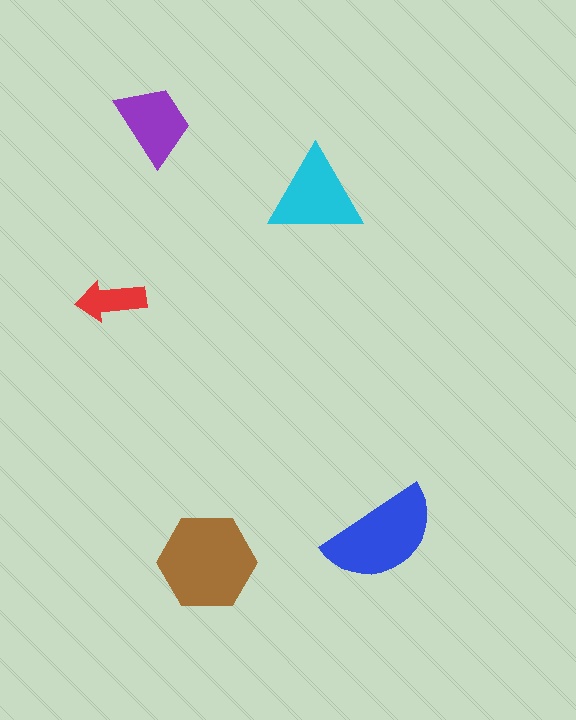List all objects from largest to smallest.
The brown hexagon, the blue semicircle, the cyan triangle, the purple trapezoid, the red arrow.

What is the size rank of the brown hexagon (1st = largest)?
1st.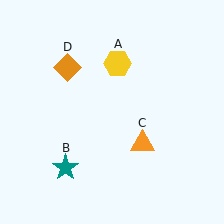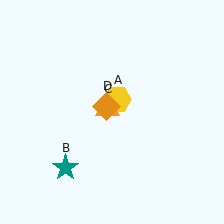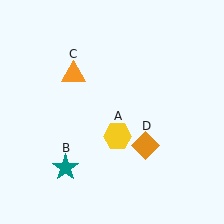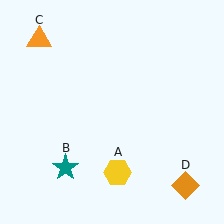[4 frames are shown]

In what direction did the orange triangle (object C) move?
The orange triangle (object C) moved up and to the left.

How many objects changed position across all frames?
3 objects changed position: yellow hexagon (object A), orange triangle (object C), orange diamond (object D).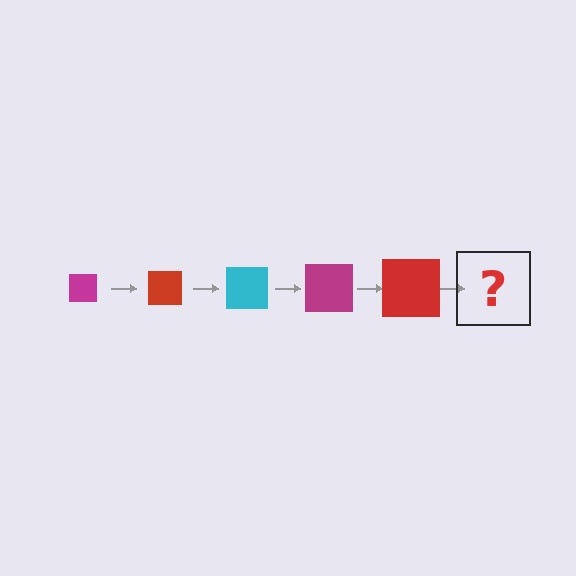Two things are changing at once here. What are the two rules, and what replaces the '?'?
The two rules are that the square grows larger each step and the color cycles through magenta, red, and cyan. The '?' should be a cyan square, larger than the previous one.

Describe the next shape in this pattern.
It should be a cyan square, larger than the previous one.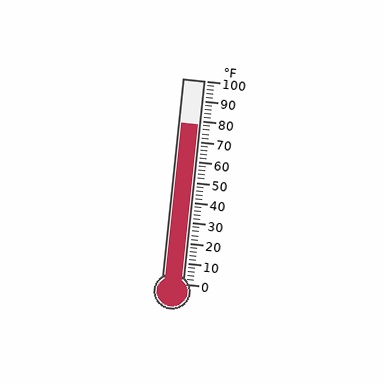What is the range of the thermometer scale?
The thermometer scale ranges from 0°F to 100°F.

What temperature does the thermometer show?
The thermometer shows approximately 78°F.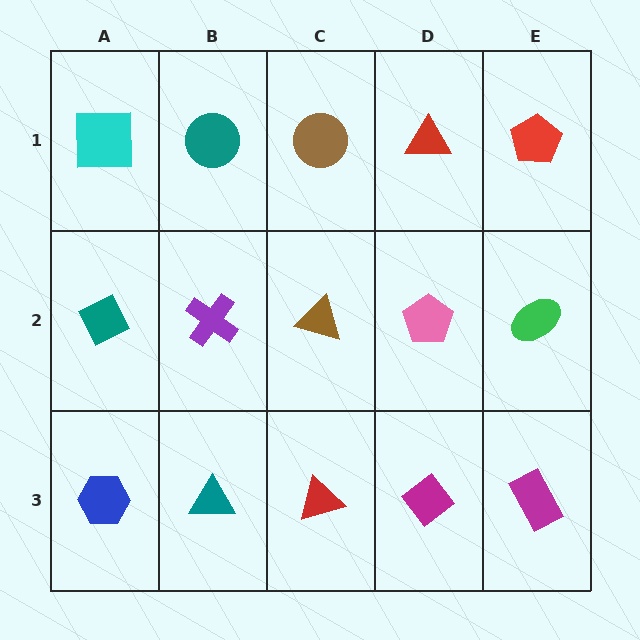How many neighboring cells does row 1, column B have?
3.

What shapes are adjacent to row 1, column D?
A pink pentagon (row 2, column D), a brown circle (row 1, column C), a red pentagon (row 1, column E).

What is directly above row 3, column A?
A teal diamond.